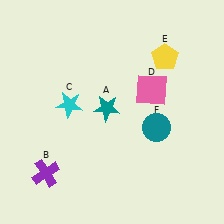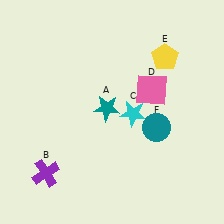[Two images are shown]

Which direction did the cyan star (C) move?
The cyan star (C) moved right.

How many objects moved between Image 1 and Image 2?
1 object moved between the two images.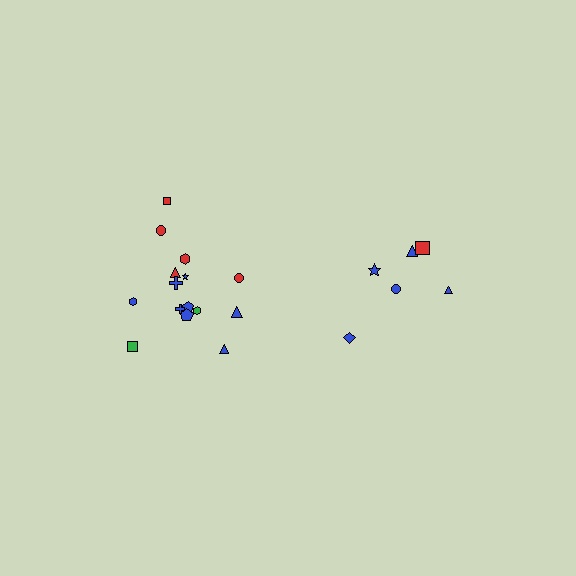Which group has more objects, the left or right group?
The left group.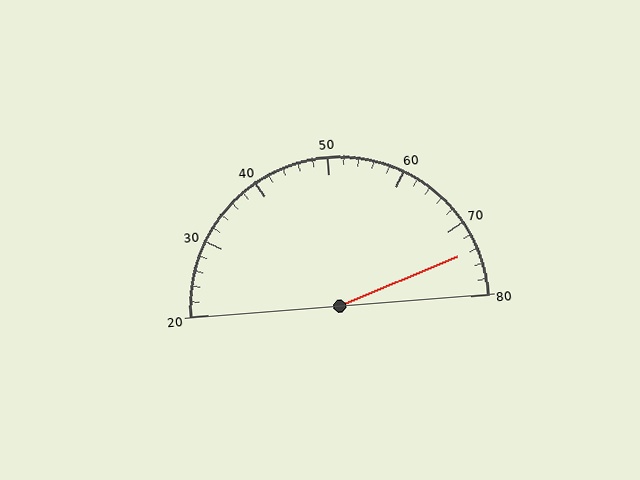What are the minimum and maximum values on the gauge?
The gauge ranges from 20 to 80.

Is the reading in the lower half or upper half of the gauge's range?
The reading is in the upper half of the range (20 to 80).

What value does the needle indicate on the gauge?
The needle indicates approximately 74.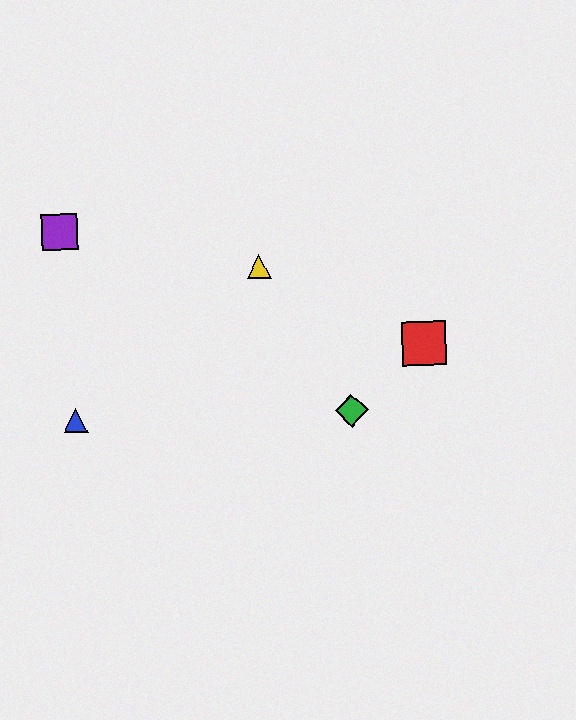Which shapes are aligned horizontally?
The blue triangle, the green diamond are aligned horizontally.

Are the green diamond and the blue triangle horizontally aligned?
Yes, both are at y≈410.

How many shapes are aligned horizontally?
2 shapes (the blue triangle, the green diamond) are aligned horizontally.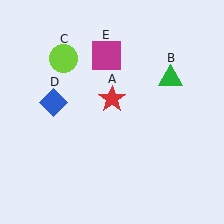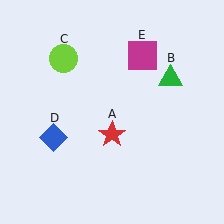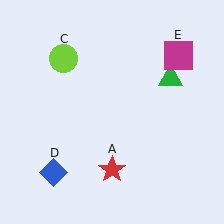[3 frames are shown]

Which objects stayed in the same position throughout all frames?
Green triangle (object B) and lime circle (object C) remained stationary.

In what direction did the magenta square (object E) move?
The magenta square (object E) moved right.